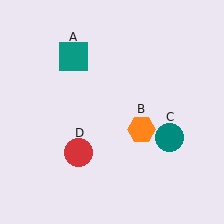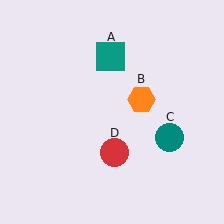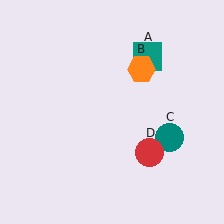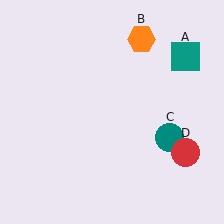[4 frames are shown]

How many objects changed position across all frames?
3 objects changed position: teal square (object A), orange hexagon (object B), red circle (object D).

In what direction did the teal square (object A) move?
The teal square (object A) moved right.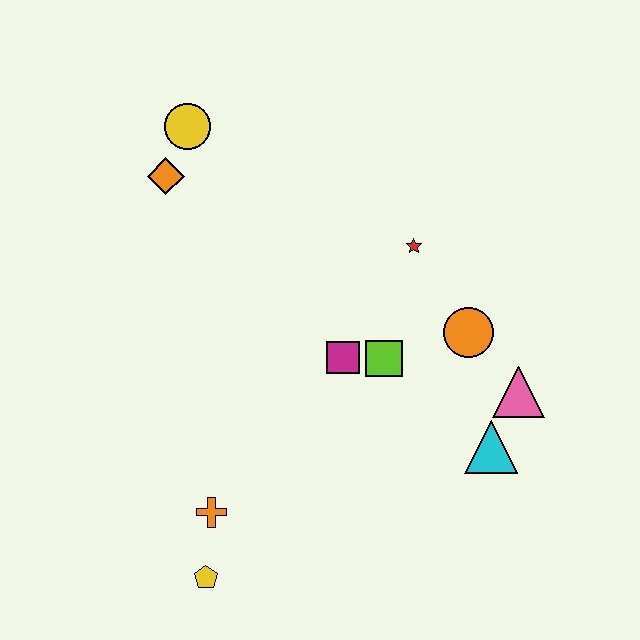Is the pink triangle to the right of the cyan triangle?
Yes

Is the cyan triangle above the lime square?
No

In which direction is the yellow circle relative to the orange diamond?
The yellow circle is above the orange diamond.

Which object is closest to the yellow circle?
The orange diamond is closest to the yellow circle.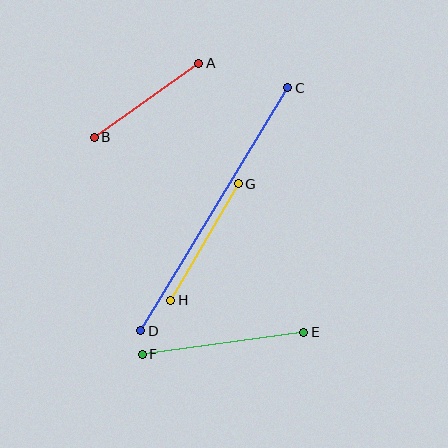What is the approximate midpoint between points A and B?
The midpoint is at approximately (147, 100) pixels.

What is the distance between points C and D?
The distance is approximately 284 pixels.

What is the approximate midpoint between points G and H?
The midpoint is at approximately (204, 242) pixels.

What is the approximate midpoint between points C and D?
The midpoint is at approximately (214, 209) pixels.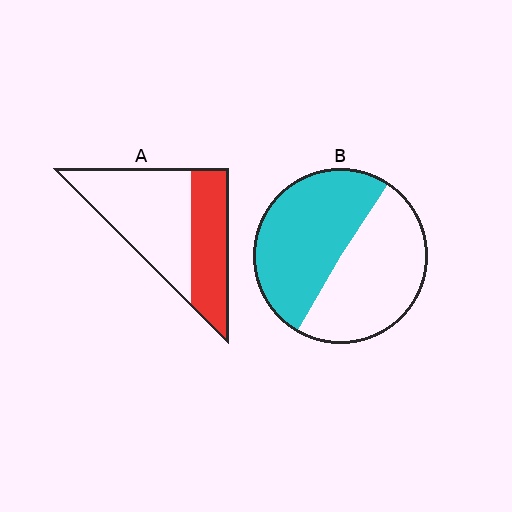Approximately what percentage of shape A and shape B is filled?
A is approximately 40% and B is approximately 50%.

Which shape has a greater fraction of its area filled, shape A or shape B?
Shape B.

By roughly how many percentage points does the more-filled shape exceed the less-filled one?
By roughly 15 percentage points (B over A).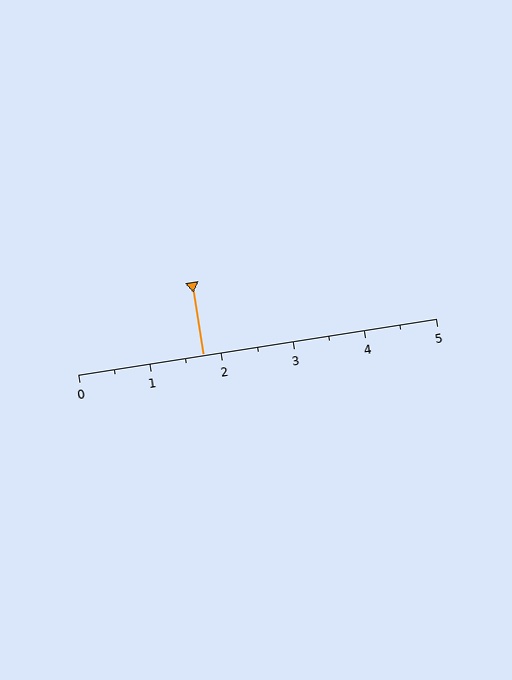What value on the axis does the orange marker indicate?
The marker indicates approximately 1.8.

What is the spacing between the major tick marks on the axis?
The major ticks are spaced 1 apart.